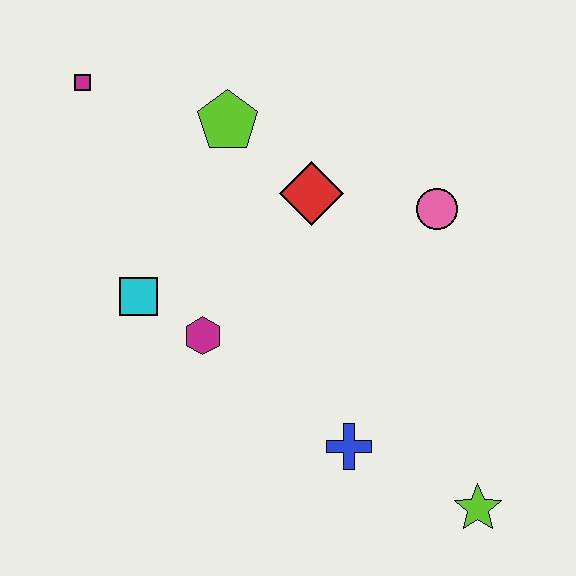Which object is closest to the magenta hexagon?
The cyan square is closest to the magenta hexagon.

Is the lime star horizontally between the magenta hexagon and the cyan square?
No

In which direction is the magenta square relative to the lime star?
The magenta square is above the lime star.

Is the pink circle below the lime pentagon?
Yes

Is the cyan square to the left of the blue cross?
Yes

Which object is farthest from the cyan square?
The lime star is farthest from the cyan square.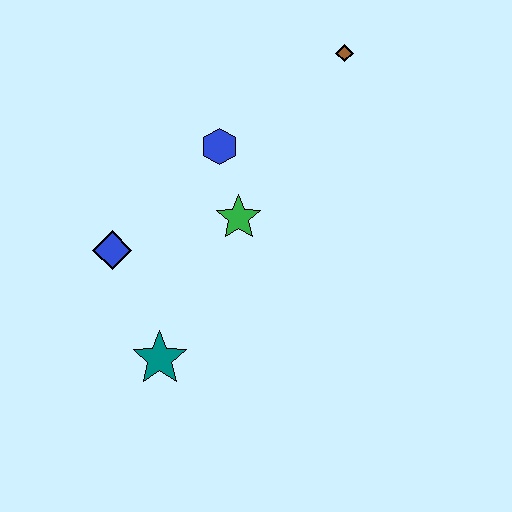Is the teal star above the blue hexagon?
No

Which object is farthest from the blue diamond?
The brown diamond is farthest from the blue diamond.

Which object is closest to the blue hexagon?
The green star is closest to the blue hexagon.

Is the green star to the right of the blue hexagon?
Yes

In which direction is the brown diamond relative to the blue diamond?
The brown diamond is to the right of the blue diamond.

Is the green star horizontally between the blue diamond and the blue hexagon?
No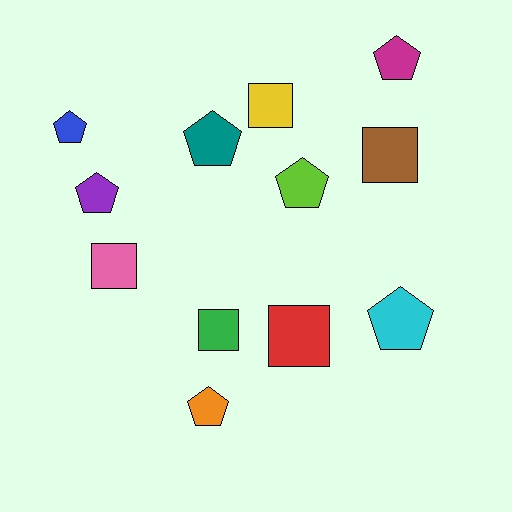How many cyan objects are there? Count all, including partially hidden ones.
There is 1 cyan object.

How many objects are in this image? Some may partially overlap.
There are 12 objects.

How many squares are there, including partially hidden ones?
There are 5 squares.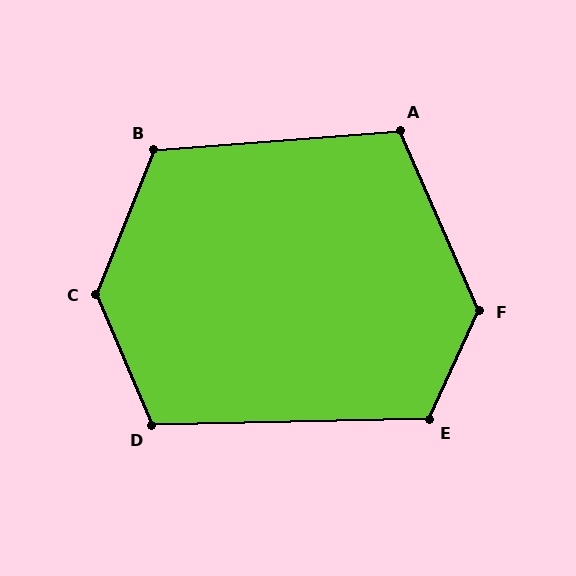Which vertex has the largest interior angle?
C, at approximately 134 degrees.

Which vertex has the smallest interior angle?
A, at approximately 110 degrees.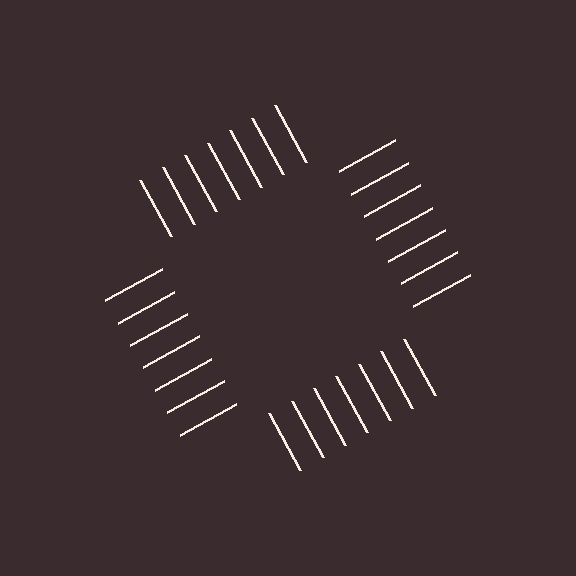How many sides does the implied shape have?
4 sides — the line-ends trace a square.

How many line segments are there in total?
28 — 7 along each of the 4 edges.